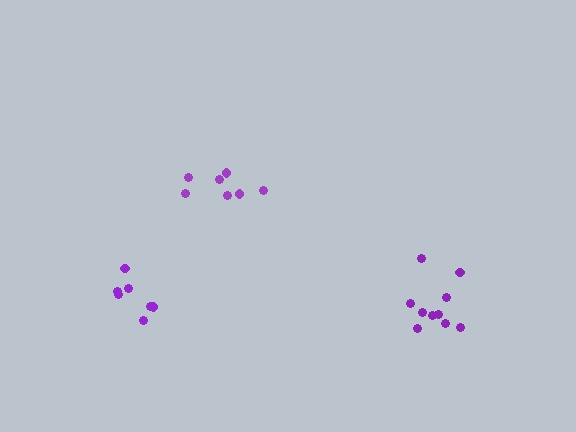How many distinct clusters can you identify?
There are 3 distinct clusters.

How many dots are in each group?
Group 1: 7 dots, Group 2: 10 dots, Group 3: 7 dots (24 total).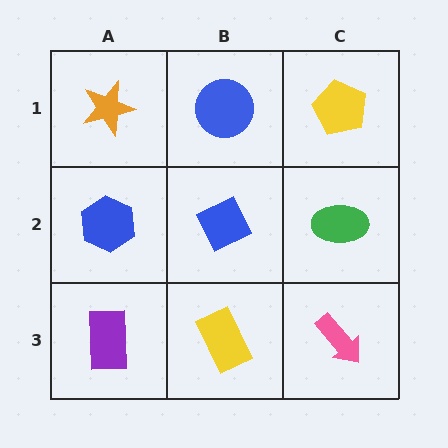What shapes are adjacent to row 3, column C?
A green ellipse (row 2, column C), a yellow rectangle (row 3, column B).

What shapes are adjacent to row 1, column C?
A green ellipse (row 2, column C), a blue circle (row 1, column B).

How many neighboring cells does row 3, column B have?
3.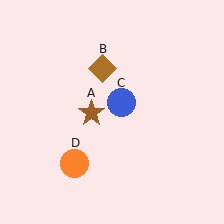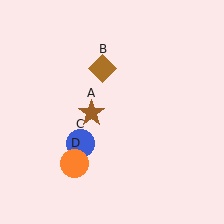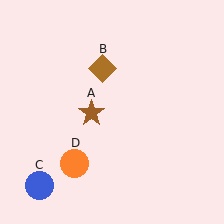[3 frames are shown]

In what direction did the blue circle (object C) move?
The blue circle (object C) moved down and to the left.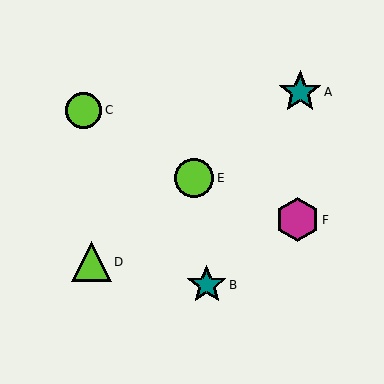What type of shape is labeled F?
Shape F is a magenta hexagon.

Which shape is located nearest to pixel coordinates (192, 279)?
The teal star (labeled B) at (207, 285) is nearest to that location.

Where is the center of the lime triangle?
The center of the lime triangle is at (91, 262).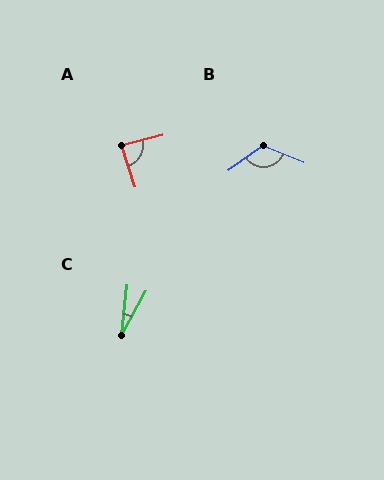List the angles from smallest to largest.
C (22°), A (86°), B (122°).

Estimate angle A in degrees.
Approximately 86 degrees.